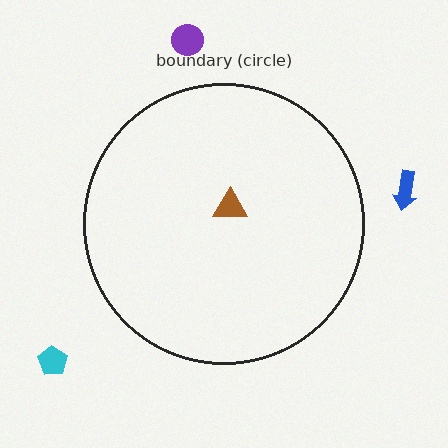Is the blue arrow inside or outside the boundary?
Outside.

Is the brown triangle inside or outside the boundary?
Inside.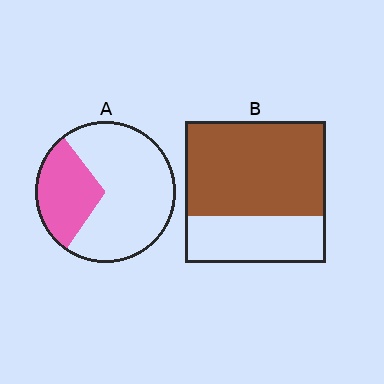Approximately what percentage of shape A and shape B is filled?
A is approximately 30% and B is approximately 65%.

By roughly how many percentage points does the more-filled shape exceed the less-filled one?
By roughly 35 percentage points (B over A).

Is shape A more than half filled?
No.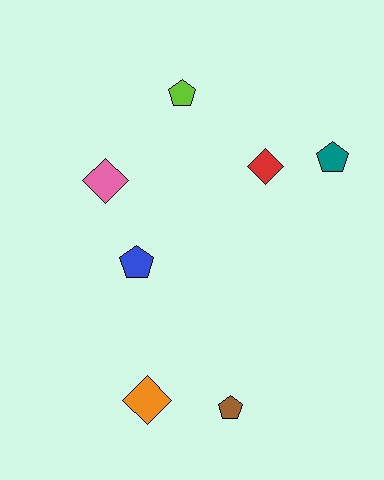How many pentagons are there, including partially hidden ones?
There are 4 pentagons.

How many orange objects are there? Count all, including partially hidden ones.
There is 1 orange object.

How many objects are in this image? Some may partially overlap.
There are 7 objects.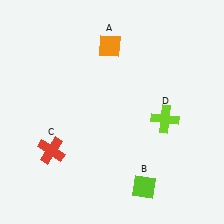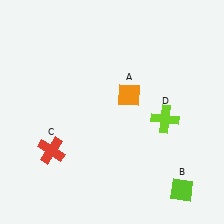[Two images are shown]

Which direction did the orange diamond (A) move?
The orange diamond (A) moved down.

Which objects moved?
The objects that moved are: the orange diamond (A), the lime diamond (B).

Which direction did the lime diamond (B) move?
The lime diamond (B) moved right.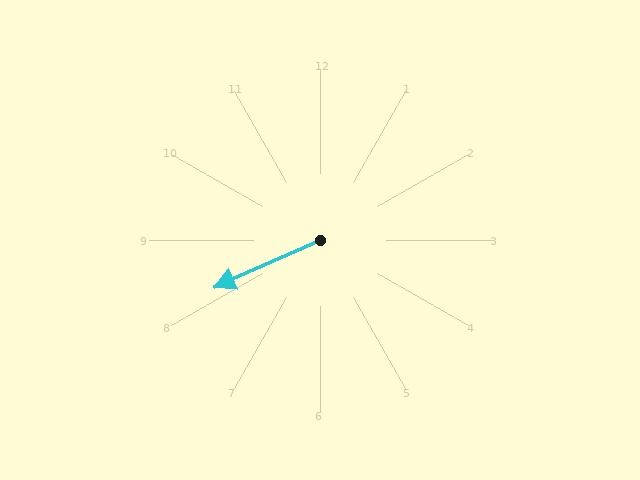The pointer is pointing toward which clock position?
Roughly 8 o'clock.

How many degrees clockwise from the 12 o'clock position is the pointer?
Approximately 246 degrees.